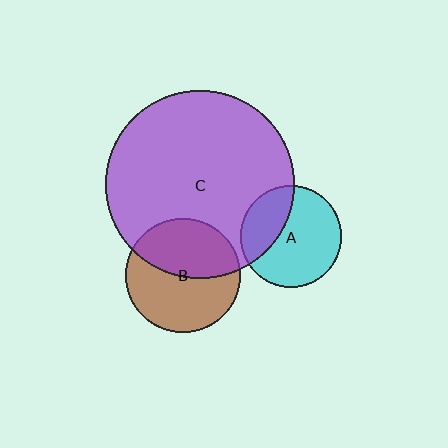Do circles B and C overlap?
Yes.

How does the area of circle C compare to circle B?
Approximately 2.7 times.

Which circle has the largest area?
Circle C (purple).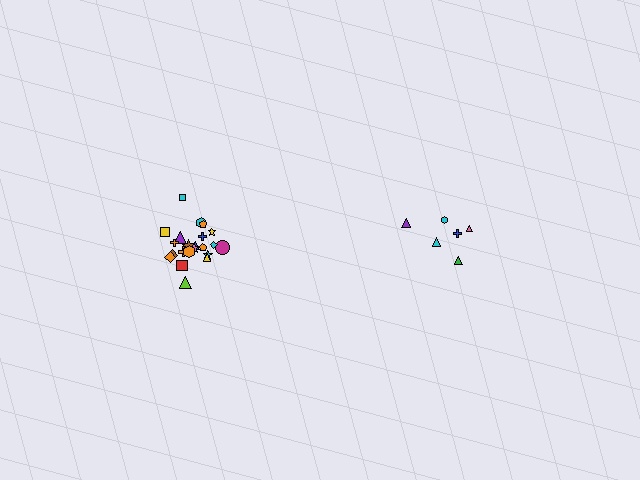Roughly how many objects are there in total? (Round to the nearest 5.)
Roughly 30 objects in total.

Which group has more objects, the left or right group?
The left group.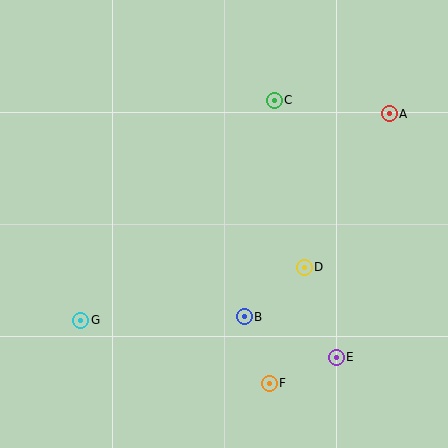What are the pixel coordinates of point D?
Point D is at (304, 267).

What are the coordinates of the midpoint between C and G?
The midpoint between C and G is at (177, 210).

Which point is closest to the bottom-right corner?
Point E is closest to the bottom-right corner.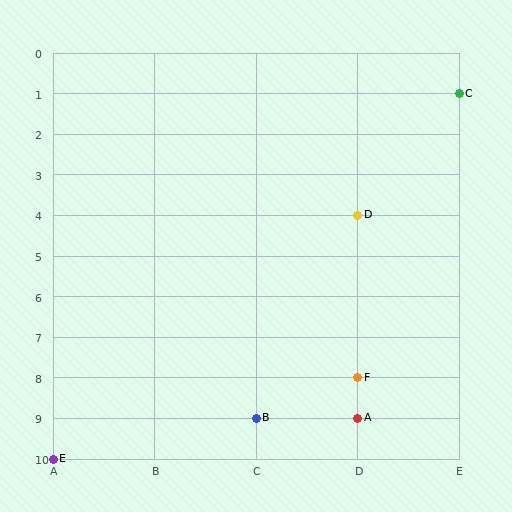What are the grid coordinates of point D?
Point D is at grid coordinates (D, 4).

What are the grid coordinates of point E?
Point E is at grid coordinates (A, 10).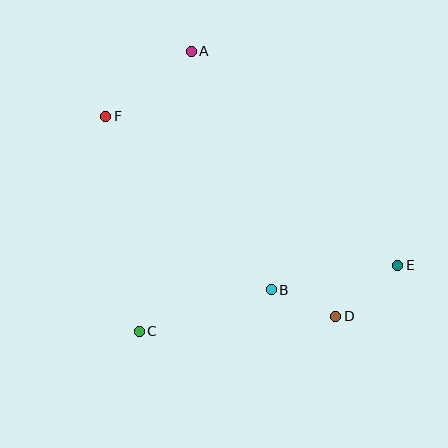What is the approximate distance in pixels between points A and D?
The distance between A and D is approximately 302 pixels.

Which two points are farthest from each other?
Points E and F are farthest from each other.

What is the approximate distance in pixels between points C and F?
The distance between C and F is approximately 218 pixels.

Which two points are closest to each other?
Points B and D are closest to each other.